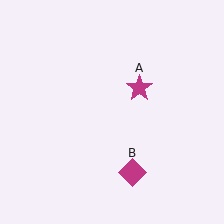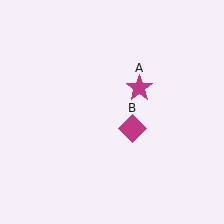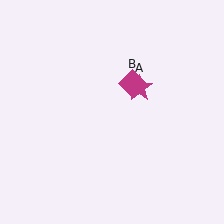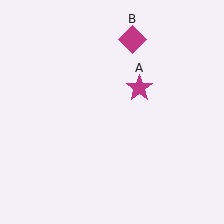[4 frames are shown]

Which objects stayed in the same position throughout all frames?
Magenta star (object A) remained stationary.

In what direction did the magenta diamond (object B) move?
The magenta diamond (object B) moved up.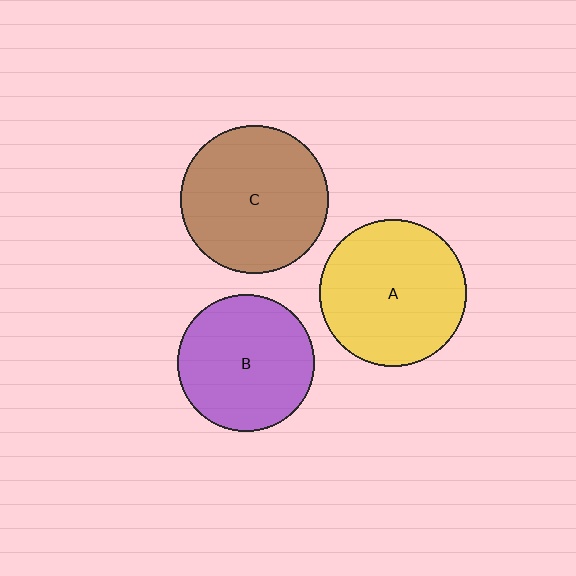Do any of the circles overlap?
No, none of the circles overlap.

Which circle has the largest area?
Circle C (brown).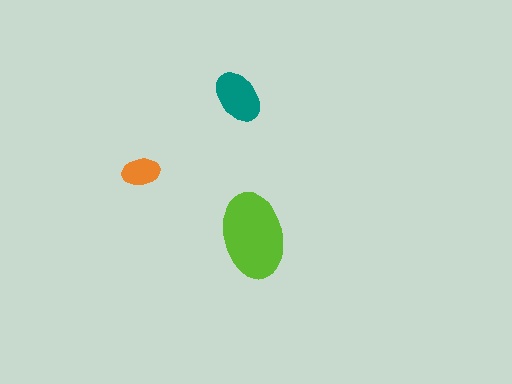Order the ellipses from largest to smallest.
the lime one, the teal one, the orange one.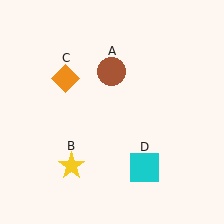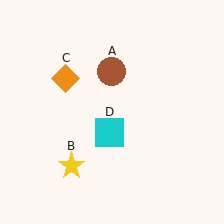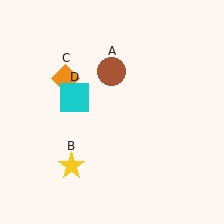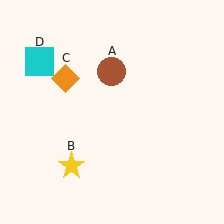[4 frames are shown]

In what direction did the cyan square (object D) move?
The cyan square (object D) moved up and to the left.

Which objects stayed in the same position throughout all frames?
Brown circle (object A) and yellow star (object B) and orange diamond (object C) remained stationary.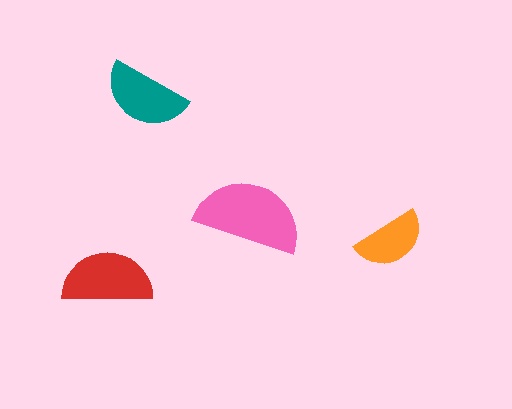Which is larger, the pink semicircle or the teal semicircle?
The pink one.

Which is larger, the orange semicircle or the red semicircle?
The red one.